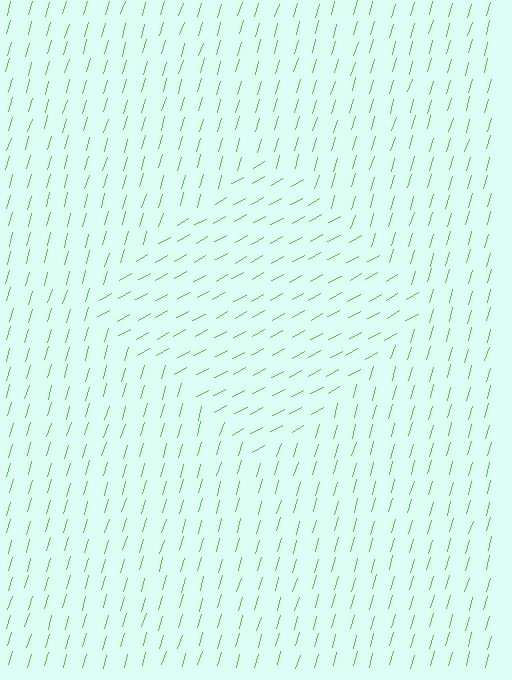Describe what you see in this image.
The image is filled with small lime line segments. A diamond region in the image has lines oriented differently from the surrounding lines, creating a visible texture boundary.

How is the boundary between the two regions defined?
The boundary is defined purely by a change in line orientation (approximately 45 degrees difference). All lines are the same color and thickness.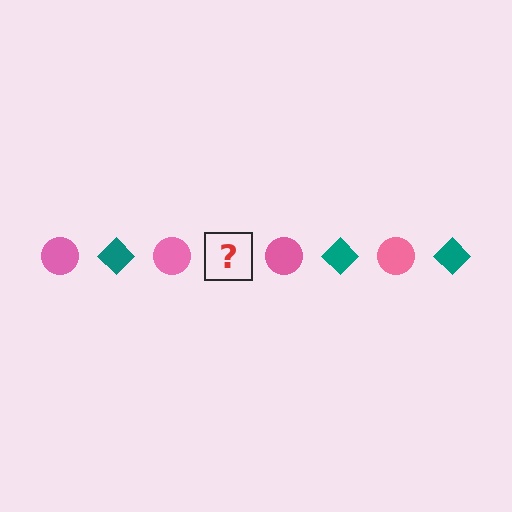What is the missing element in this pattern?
The missing element is a teal diamond.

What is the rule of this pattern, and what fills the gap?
The rule is that the pattern alternates between pink circle and teal diamond. The gap should be filled with a teal diamond.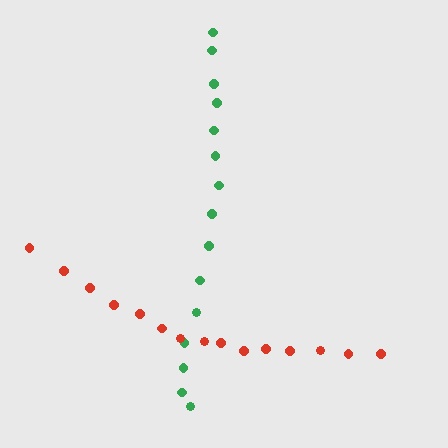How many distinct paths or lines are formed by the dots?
There are 2 distinct paths.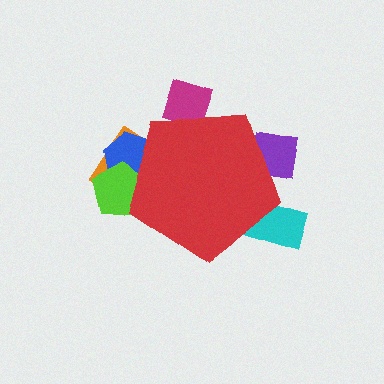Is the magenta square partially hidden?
Yes, the magenta square is partially hidden behind the red pentagon.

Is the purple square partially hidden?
Yes, the purple square is partially hidden behind the red pentagon.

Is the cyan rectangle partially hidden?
Yes, the cyan rectangle is partially hidden behind the red pentagon.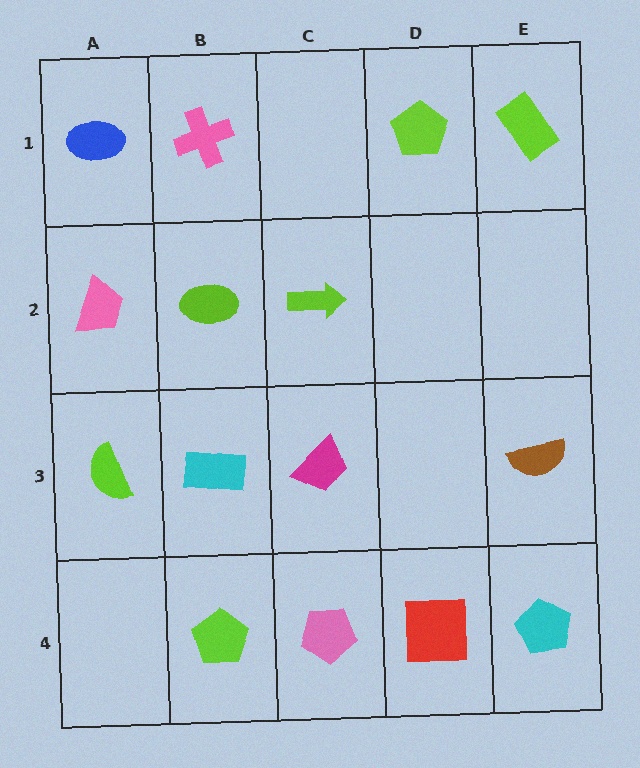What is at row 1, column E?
A lime rectangle.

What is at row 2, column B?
A lime ellipse.